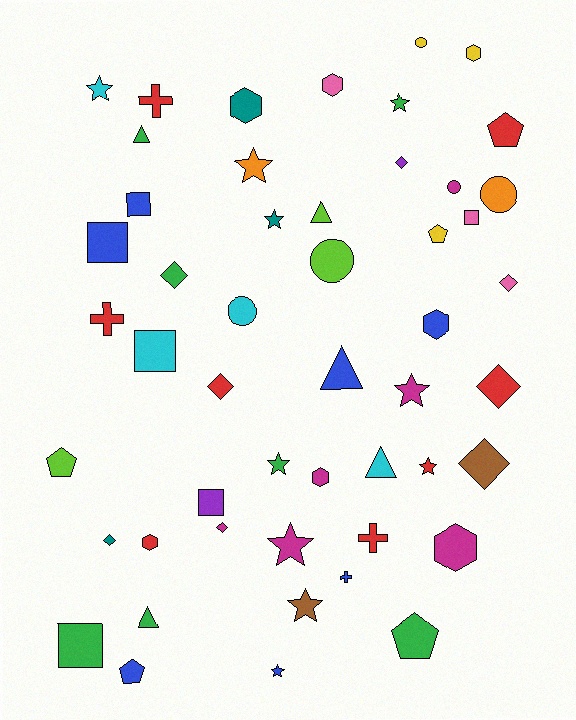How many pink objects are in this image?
There are 3 pink objects.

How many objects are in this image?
There are 50 objects.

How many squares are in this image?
There are 6 squares.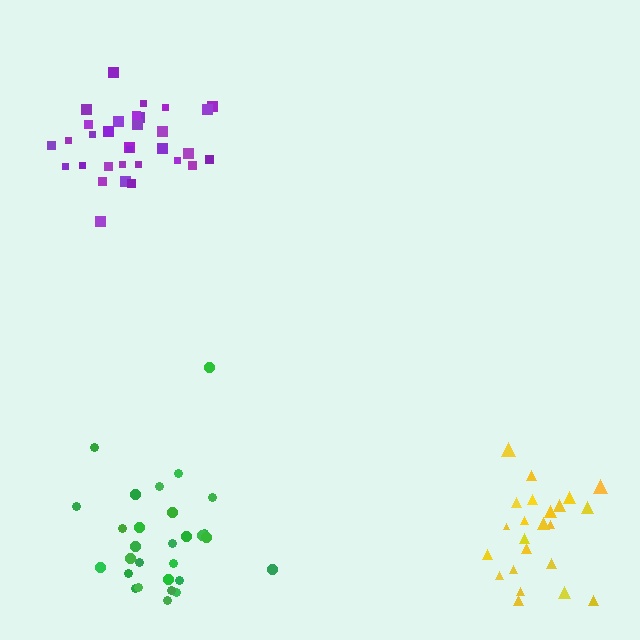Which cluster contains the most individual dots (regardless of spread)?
Purple (32).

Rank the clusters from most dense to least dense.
purple, yellow, green.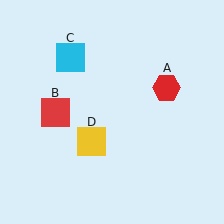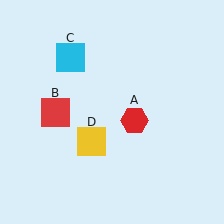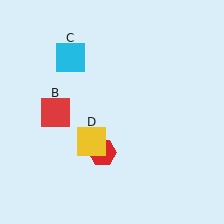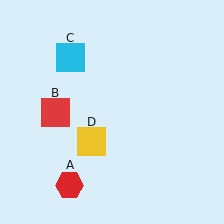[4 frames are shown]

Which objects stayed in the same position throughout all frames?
Red square (object B) and cyan square (object C) and yellow square (object D) remained stationary.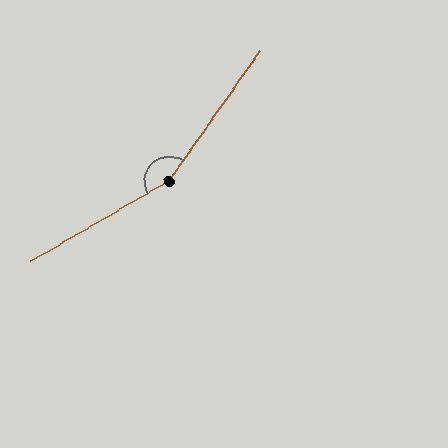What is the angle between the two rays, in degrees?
Approximately 155 degrees.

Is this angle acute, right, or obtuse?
It is obtuse.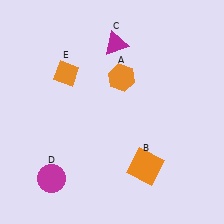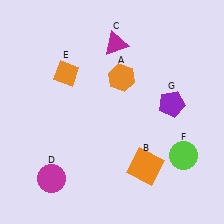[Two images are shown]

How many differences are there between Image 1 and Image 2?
There are 2 differences between the two images.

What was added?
A lime circle (F), a purple pentagon (G) were added in Image 2.